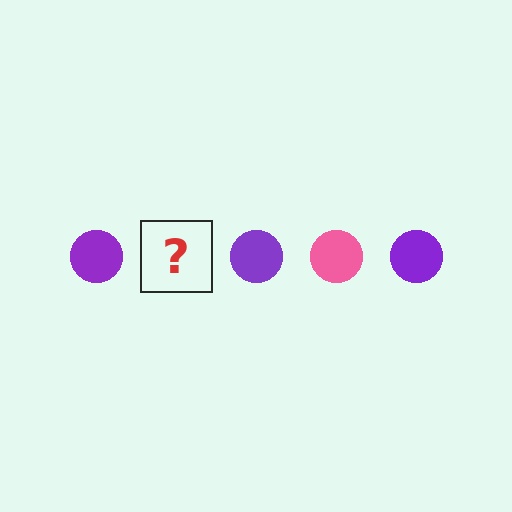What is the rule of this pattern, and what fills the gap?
The rule is that the pattern cycles through purple, pink circles. The gap should be filled with a pink circle.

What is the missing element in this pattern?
The missing element is a pink circle.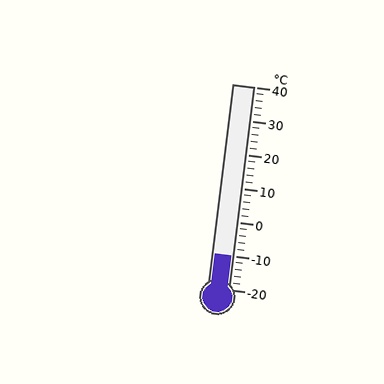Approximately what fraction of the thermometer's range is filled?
The thermometer is filled to approximately 15% of its range.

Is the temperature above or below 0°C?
The temperature is below 0°C.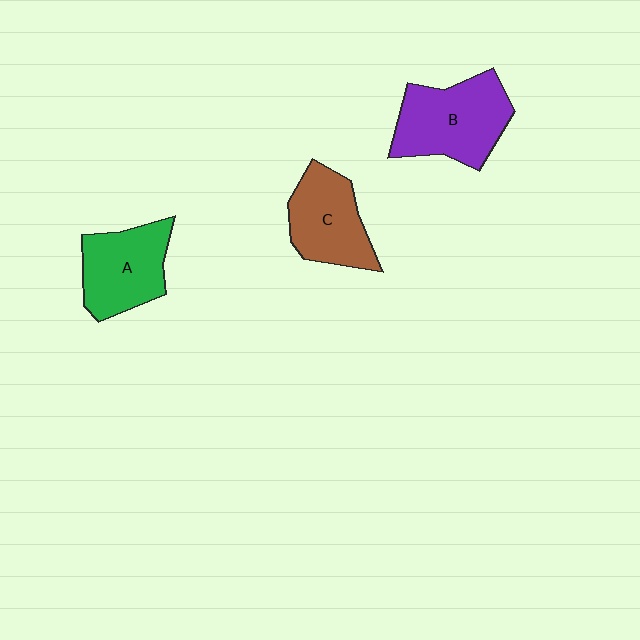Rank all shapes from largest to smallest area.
From largest to smallest: B (purple), A (green), C (brown).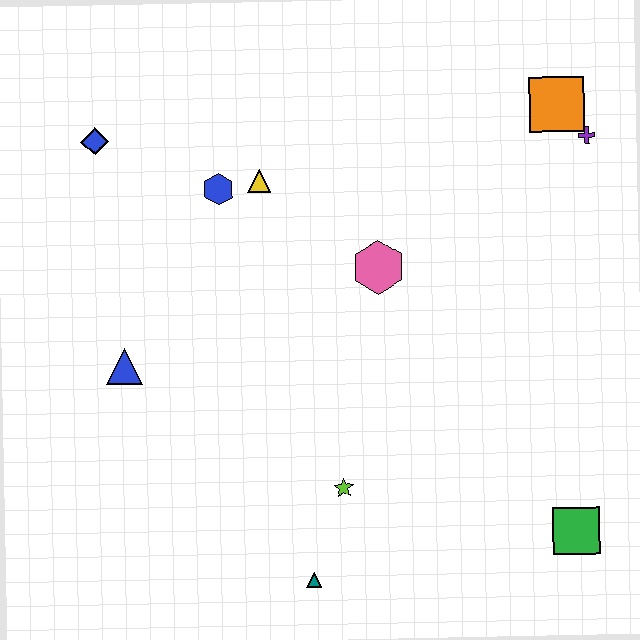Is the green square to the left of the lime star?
No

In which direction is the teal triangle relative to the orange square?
The teal triangle is below the orange square.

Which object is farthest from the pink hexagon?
The green square is farthest from the pink hexagon.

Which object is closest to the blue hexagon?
The yellow triangle is closest to the blue hexagon.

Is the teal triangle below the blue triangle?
Yes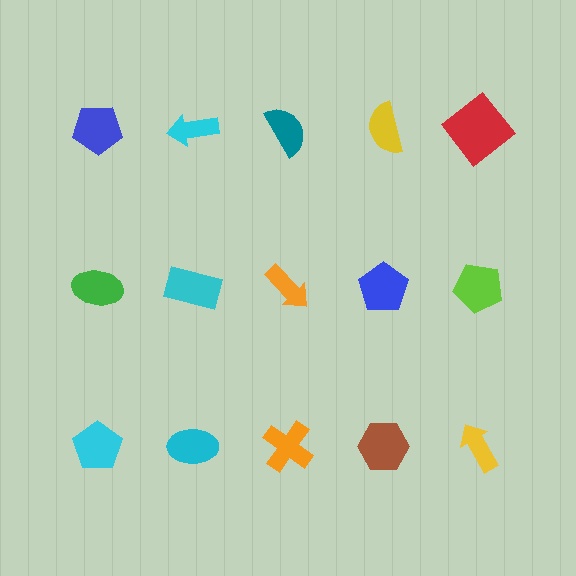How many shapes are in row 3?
5 shapes.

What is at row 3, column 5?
A yellow arrow.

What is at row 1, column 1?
A blue pentagon.